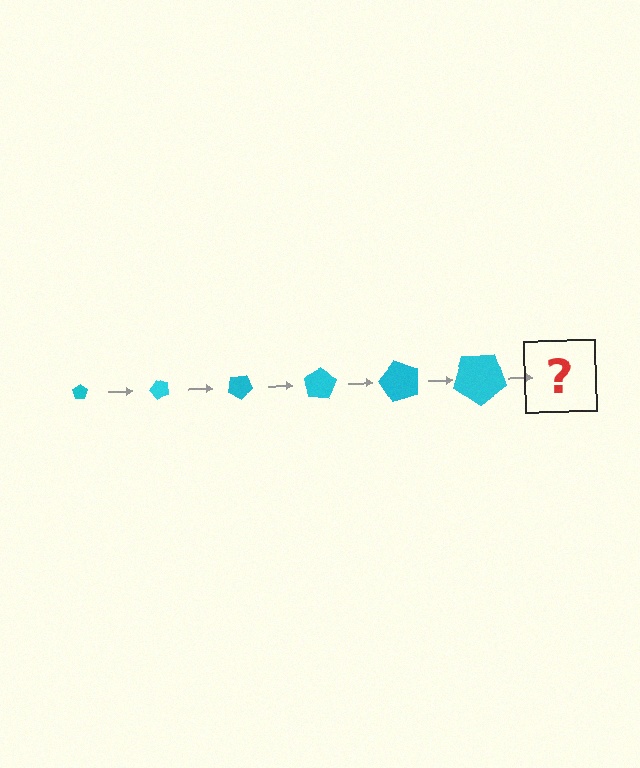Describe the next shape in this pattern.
It should be a pentagon, larger than the previous one and rotated 300 degrees from the start.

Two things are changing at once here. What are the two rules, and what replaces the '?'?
The two rules are that the pentagon grows larger each step and it rotates 50 degrees each step. The '?' should be a pentagon, larger than the previous one and rotated 300 degrees from the start.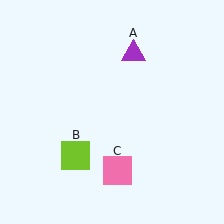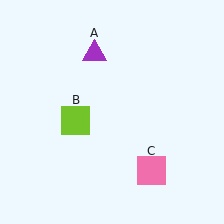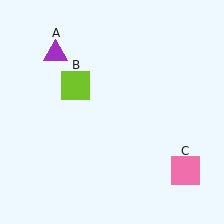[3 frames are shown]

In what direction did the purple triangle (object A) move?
The purple triangle (object A) moved left.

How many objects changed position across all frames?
3 objects changed position: purple triangle (object A), lime square (object B), pink square (object C).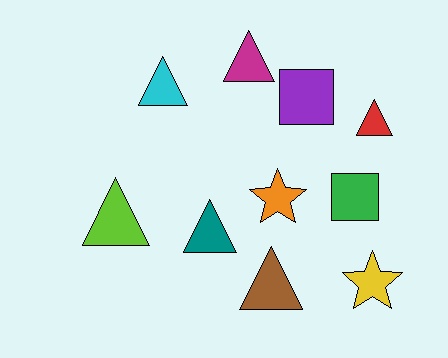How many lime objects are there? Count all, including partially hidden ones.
There is 1 lime object.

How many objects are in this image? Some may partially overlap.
There are 10 objects.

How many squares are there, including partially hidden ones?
There are 2 squares.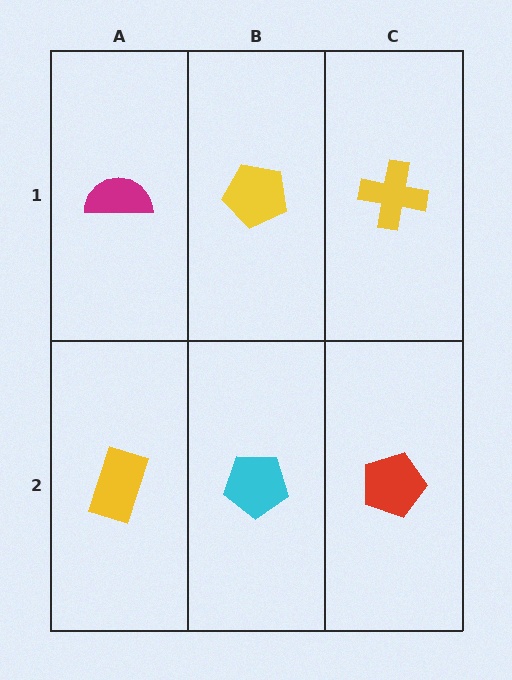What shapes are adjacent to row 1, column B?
A cyan pentagon (row 2, column B), a magenta semicircle (row 1, column A), a yellow cross (row 1, column C).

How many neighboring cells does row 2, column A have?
2.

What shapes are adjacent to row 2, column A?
A magenta semicircle (row 1, column A), a cyan pentagon (row 2, column B).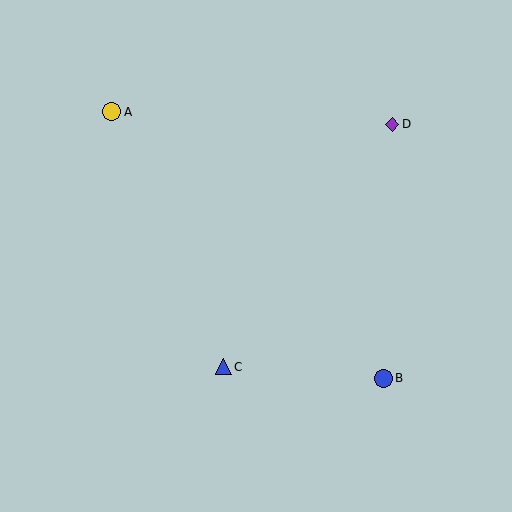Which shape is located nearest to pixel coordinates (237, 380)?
The blue triangle (labeled C) at (223, 367) is nearest to that location.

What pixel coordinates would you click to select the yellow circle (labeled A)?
Click at (111, 112) to select the yellow circle A.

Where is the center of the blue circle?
The center of the blue circle is at (383, 378).